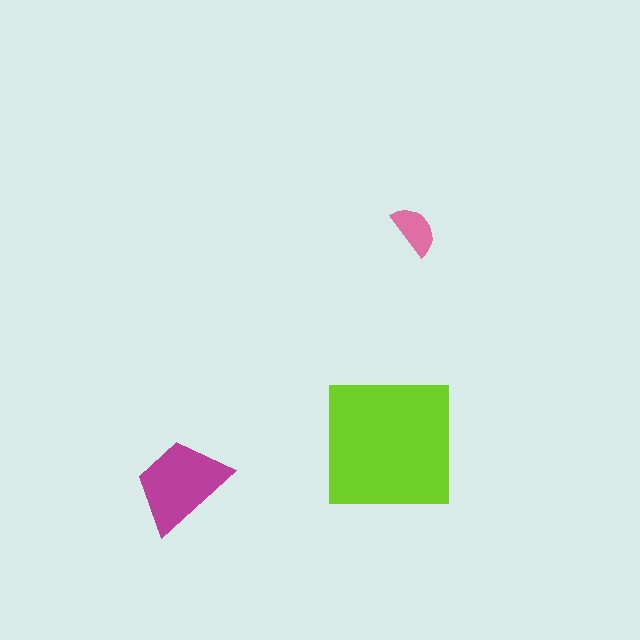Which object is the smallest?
The pink semicircle.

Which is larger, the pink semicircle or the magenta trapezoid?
The magenta trapezoid.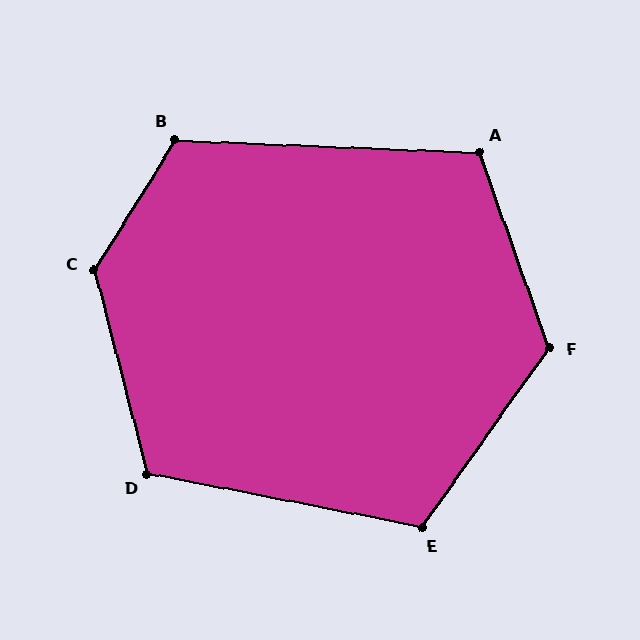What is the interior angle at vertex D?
Approximately 116 degrees (obtuse).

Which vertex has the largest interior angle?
C, at approximately 134 degrees.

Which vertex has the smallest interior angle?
A, at approximately 112 degrees.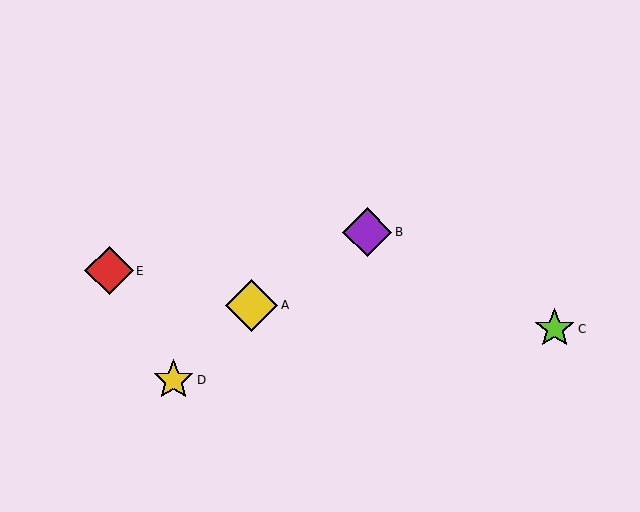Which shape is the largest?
The yellow diamond (labeled A) is the largest.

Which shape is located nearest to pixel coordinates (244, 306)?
The yellow diamond (labeled A) at (252, 305) is nearest to that location.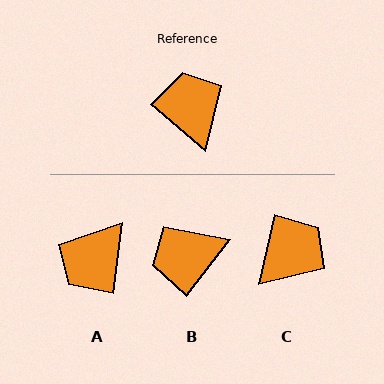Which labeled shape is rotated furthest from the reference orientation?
A, about 123 degrees away.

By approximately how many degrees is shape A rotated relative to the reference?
Approximately 123 degrees counter-clockwise.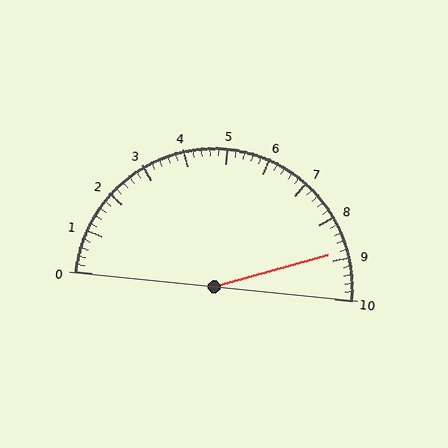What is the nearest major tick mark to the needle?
The nearest major tick mark is 9.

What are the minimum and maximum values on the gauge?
The gauge ranges from 0 to 10.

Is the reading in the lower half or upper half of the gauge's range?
The reading is in the upper half of the range (0 to 10).